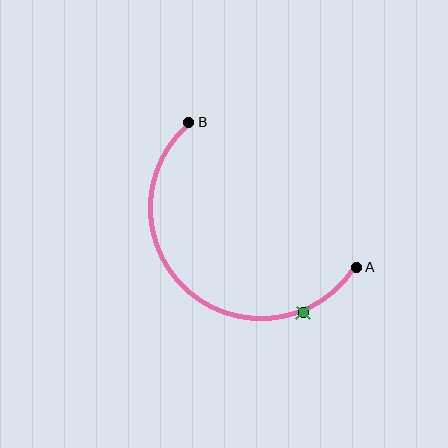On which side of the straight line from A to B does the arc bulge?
The arc bulges below and to the left of the straight line connecting A and B.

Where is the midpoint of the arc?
The arc midpoint is the point on the curve farthest from the straight line joining A and B. It sits below and to the left of that line.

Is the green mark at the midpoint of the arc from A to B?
No. The green mark lies on the arc but is closer to endpoint A. The arc midpoint would be at the point on the curve equidistant along the arc from both A and B.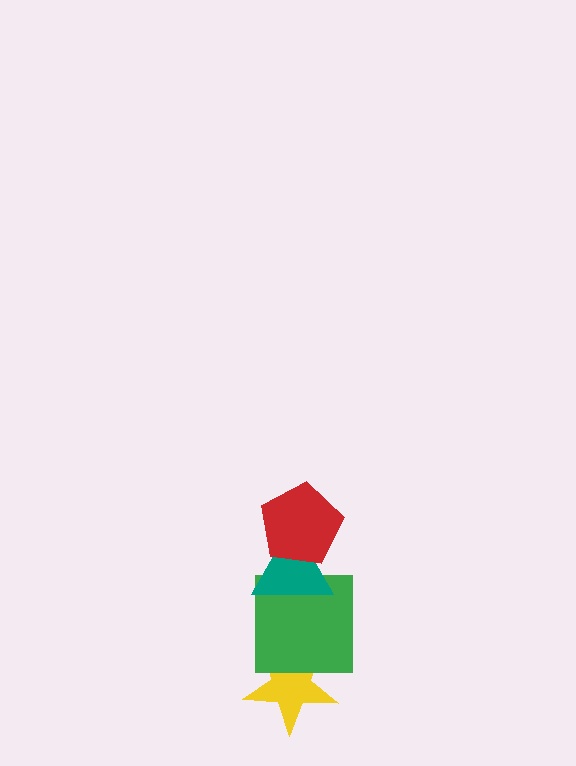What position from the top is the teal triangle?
The teal triangle is 2nd from the top.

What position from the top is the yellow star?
The yellow star is 4th from the top.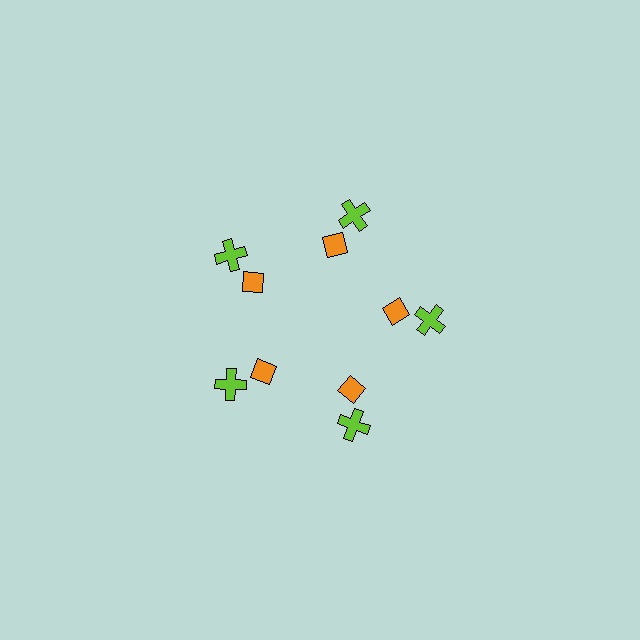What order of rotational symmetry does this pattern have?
This pattern has 5-fold rotational symmetry.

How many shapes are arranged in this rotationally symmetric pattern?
There are 10 shapes, arranged in 5 groups of 2.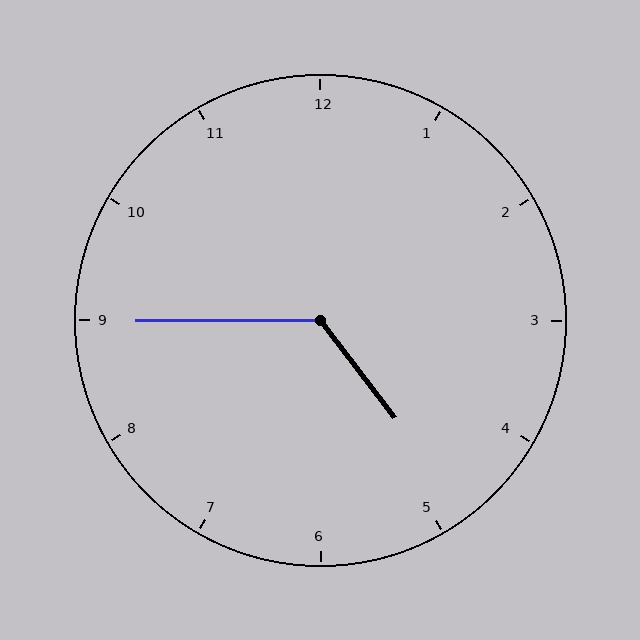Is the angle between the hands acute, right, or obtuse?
It is obtuse.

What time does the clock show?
4:45.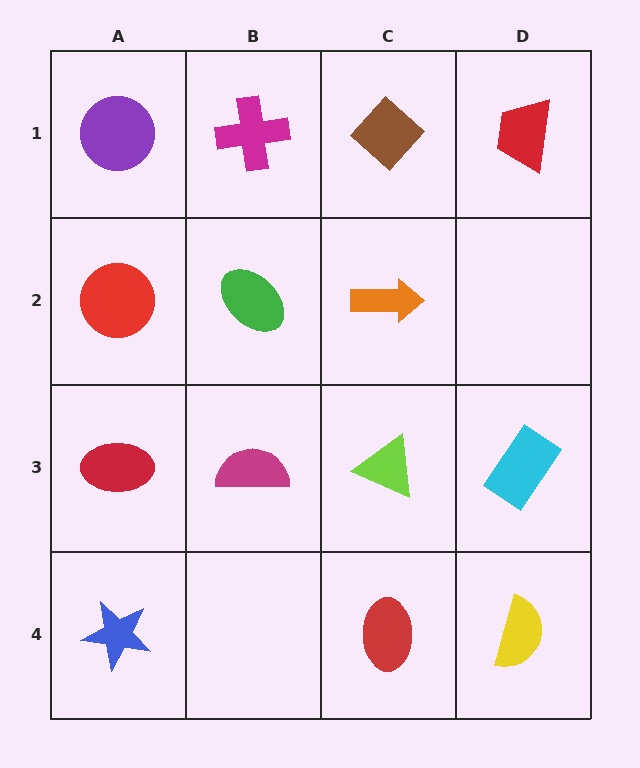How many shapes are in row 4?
3 shapes.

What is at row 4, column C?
A red ellipse.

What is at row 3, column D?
A cyan rectangle.